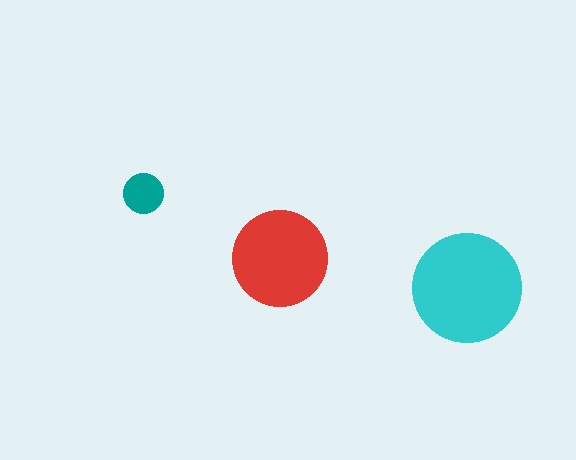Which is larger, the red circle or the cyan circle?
The cyan one.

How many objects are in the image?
There are 3 objects in the image.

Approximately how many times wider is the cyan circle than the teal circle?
About 2.5 times wider.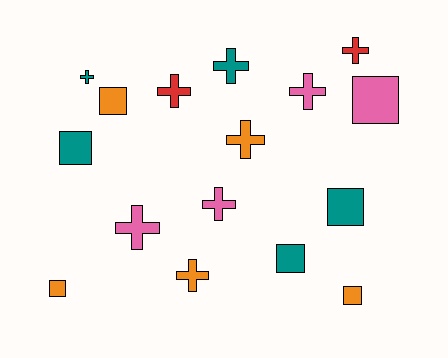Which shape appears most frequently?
Cross, with 9 objects.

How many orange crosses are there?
There are 2 orange crosses.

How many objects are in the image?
There are 16 objects.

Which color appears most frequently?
Orange, with 5 objects.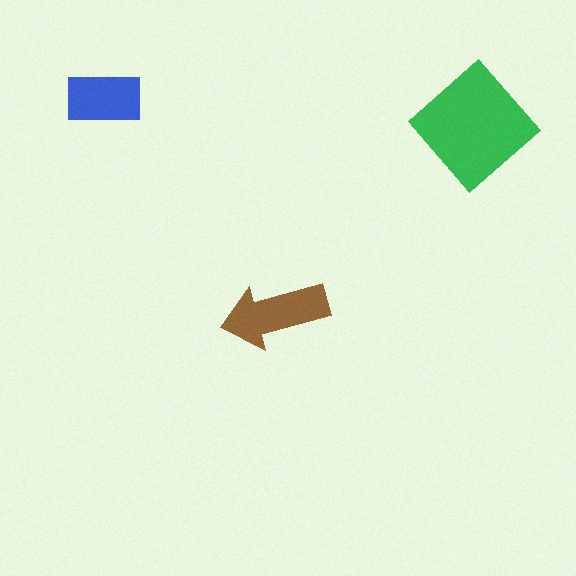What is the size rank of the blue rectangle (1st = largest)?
3rd.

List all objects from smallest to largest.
The blue rectangle, the brown arrow, the green diamond.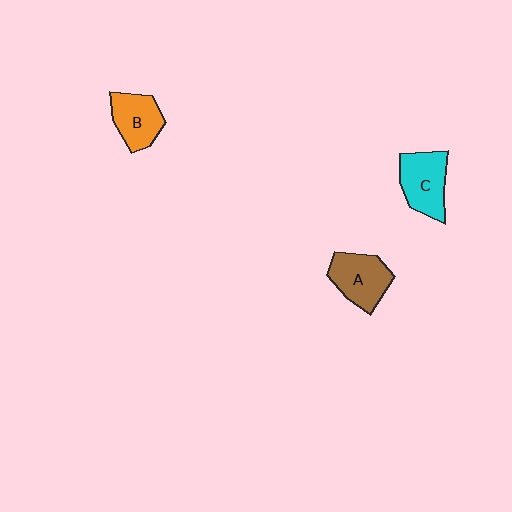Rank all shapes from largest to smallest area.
From largest to smallest: C (cyan), A (brown), B (orange).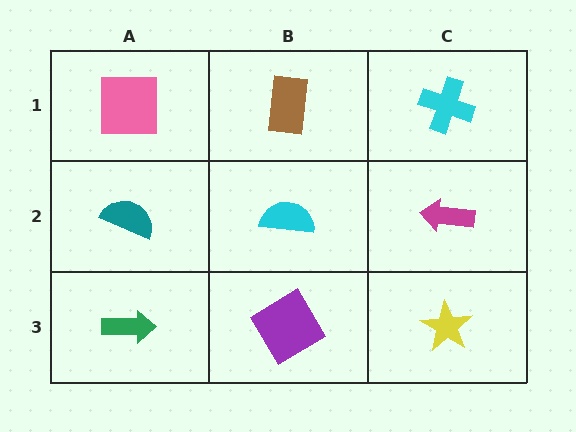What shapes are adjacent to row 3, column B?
A cyan semicircle (row 2, column B), a green arrow (row 3, column A), a yellow star (row 3, column C).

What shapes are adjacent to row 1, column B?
A cyan semicircle (row 2, column B), a pink square (row 1, column A), a cyan cross (row 1, column C).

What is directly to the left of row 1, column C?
A brown rectangle.